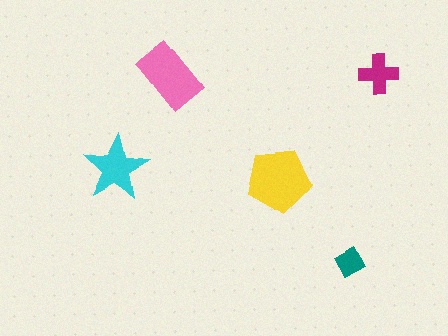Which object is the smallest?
The teal diamond.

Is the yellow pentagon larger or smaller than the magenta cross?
Larger.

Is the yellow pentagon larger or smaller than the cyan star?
Larger.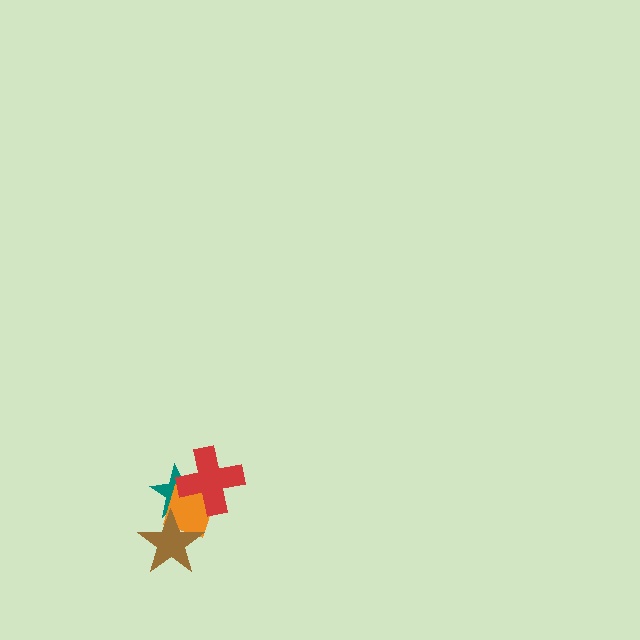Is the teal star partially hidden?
Yes, it is partially covered by another shape.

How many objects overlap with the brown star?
2 objects overlap with the brown star.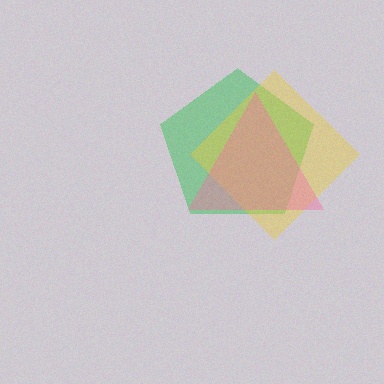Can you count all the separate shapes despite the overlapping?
Yes, there are 3 separate shapes.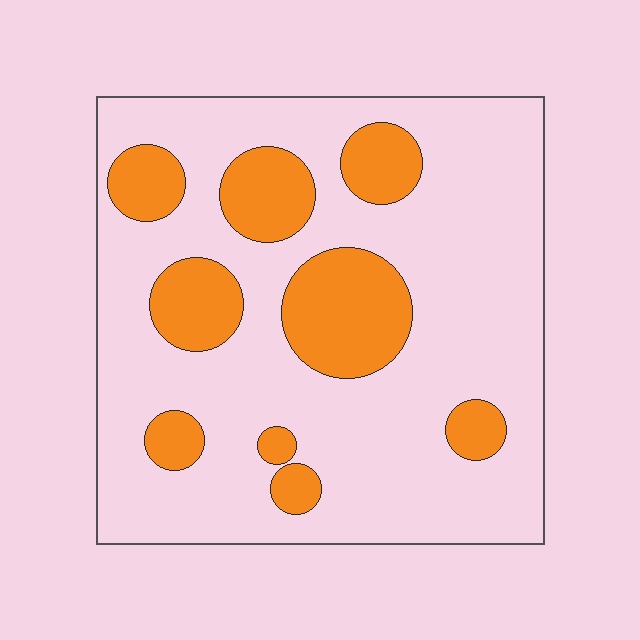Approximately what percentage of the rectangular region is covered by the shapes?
Approximately 25%.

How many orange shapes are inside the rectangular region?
9.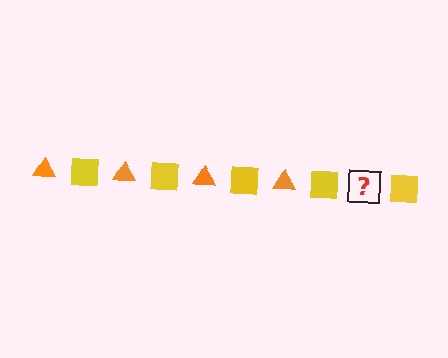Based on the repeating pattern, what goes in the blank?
The blank should be an orange triangle.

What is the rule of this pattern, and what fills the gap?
The rule is that the pattern alternates between orange triangle and yellow square. The gap should be filled with an orange triangle.